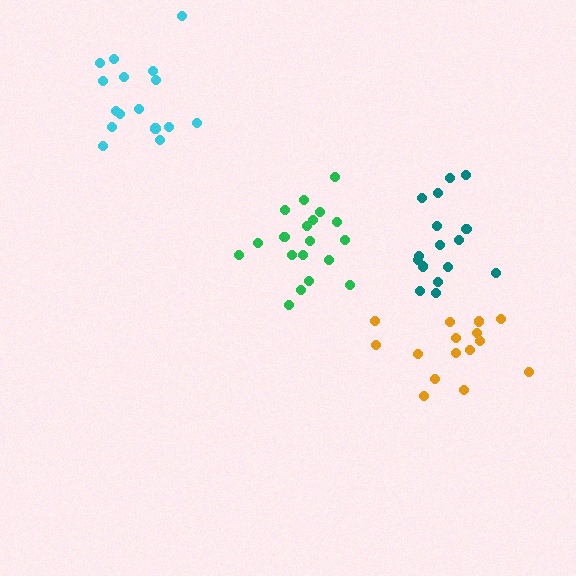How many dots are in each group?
Group 1: 16 dots, Group 2: 17 dots, Group 3: 15 dots, Group 4: 19 dots (67 total).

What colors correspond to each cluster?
The clusters are colored: cyan, teal, orange, green.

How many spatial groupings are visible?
There are 4 spatial groupings.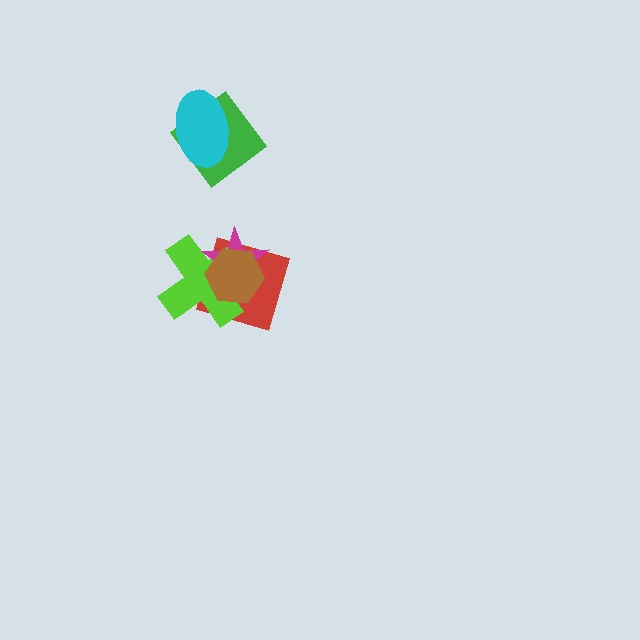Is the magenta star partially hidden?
Yes, it is partially covered by another shape.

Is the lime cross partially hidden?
Yes, it is partially covered by another shape.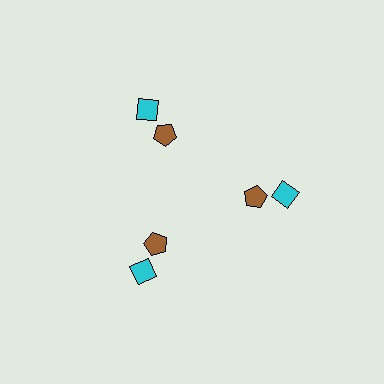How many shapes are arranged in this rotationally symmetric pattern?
There are 6 shapes, arranged in 3 groups of 2.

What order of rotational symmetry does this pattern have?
This pattern has 3-fold rotational symmetry.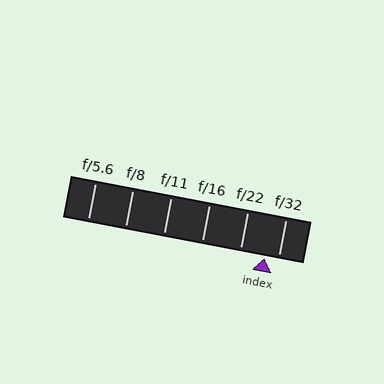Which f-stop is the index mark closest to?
The index mark is closest to f/32.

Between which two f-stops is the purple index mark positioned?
The index mark is between f/22 and f/32.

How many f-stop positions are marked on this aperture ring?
There are 6 f-stop positions marked.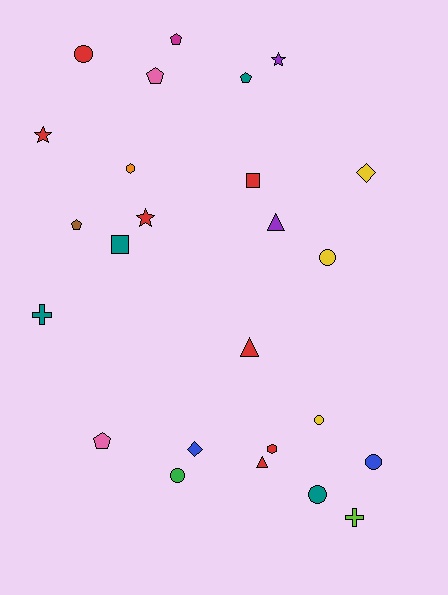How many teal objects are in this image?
There are 4 teal objects.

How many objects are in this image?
There are 25 objects.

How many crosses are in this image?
There are 2 crosses.